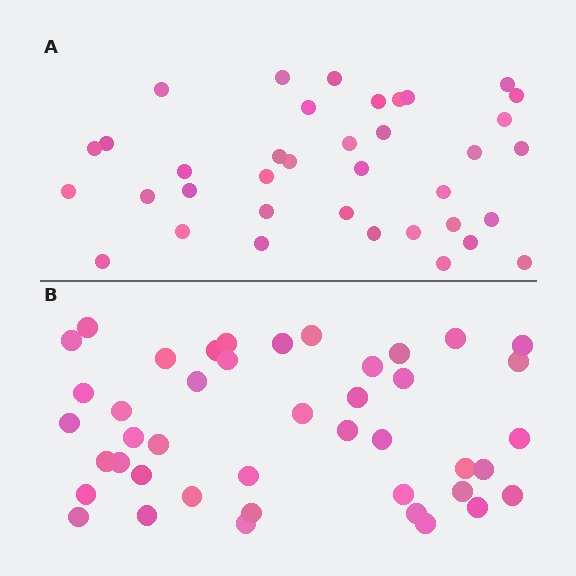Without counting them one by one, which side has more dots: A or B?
Region B (the bottom region) has more dots.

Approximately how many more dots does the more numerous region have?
Region B has about 6 more dots than region A.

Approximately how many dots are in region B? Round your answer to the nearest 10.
About 40 dots. (The exact count is 43, which rounds to 40.)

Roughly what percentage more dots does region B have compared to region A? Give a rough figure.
About 15% more.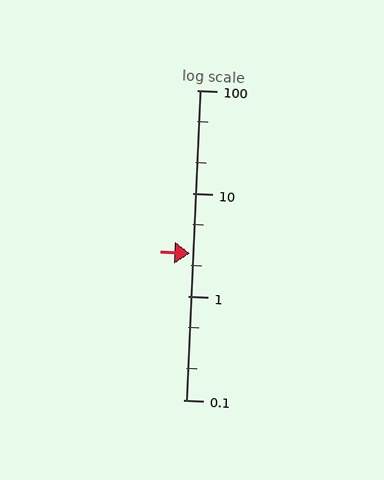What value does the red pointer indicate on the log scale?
The pointer indicates approximately 2.6.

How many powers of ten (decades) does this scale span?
The scale spans 3 decades, from 0.1 to 100.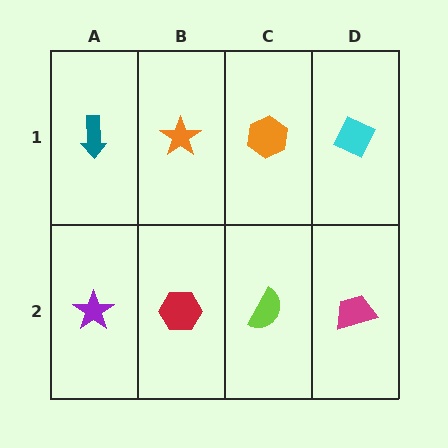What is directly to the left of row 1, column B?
A teal arrow.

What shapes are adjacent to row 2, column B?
An orange star (row 1, column B), a purple star (row 2, column A), a lime semicircle (row 2, column C).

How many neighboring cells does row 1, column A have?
2.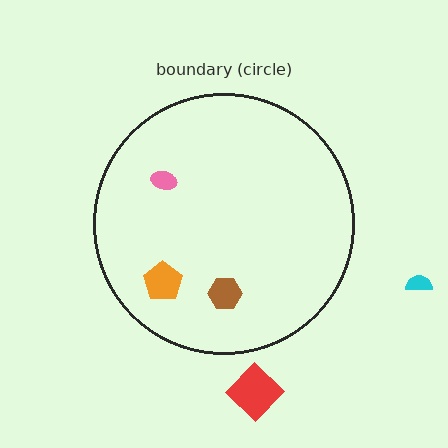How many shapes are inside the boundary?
3 inside, 2 outside.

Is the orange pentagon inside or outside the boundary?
Inside.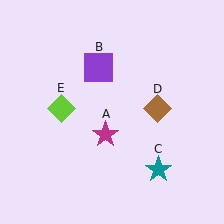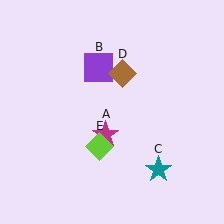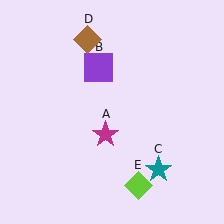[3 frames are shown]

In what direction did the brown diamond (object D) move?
The brown diamond (object D) moved up and to the left.